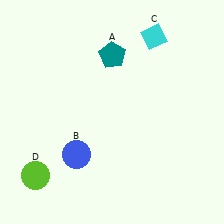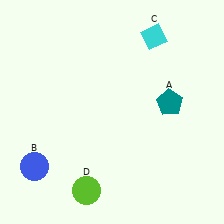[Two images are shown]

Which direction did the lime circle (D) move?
The lime circle (D) moved right.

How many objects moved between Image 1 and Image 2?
3 objects moved between the two images.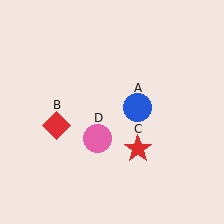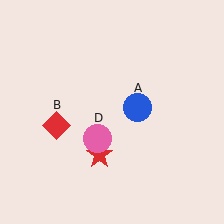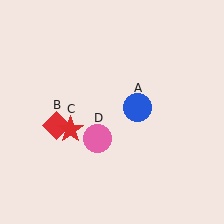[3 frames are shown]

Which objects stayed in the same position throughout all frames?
Blue circle (object A) and red diamond (object B) and pink circle (object D) remained stationary.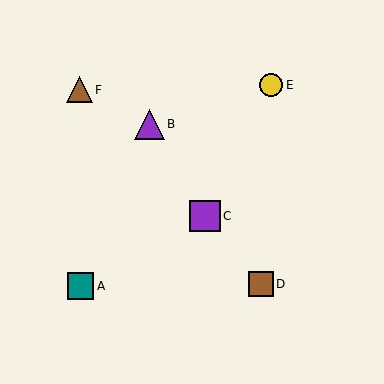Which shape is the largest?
The purple square (labeled C) is the largest.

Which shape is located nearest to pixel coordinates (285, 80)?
The yellow circle (labeled E) at (271, 85) is nearest to that location.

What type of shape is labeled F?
Shape F is a brown triangle.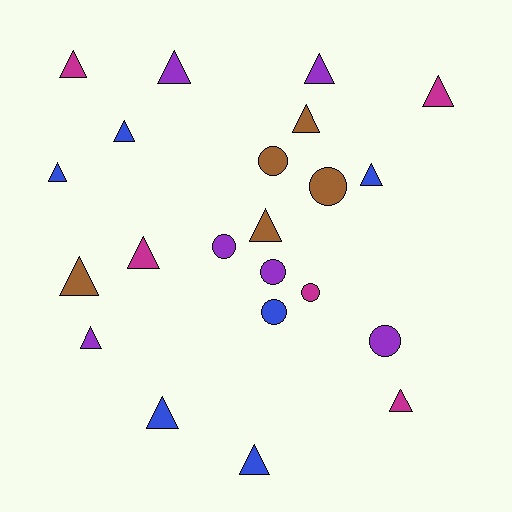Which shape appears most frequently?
Triangle, with 15 objects.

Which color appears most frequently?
Purple, with 6 objects.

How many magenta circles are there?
There is 1 magenta circle.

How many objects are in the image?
There are 22 objects.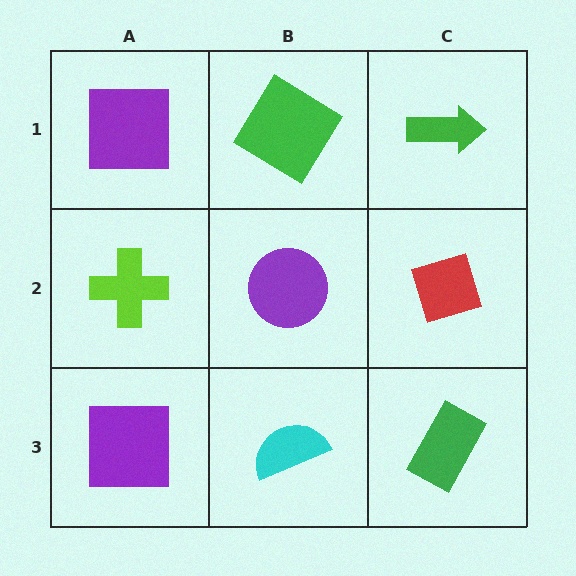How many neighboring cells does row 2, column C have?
3.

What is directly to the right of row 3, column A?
A cyan semicircle.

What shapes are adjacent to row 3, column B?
A purple circle (row 2, column B), a purple square (row 3, column A), a green rectangle (row 3, column C).